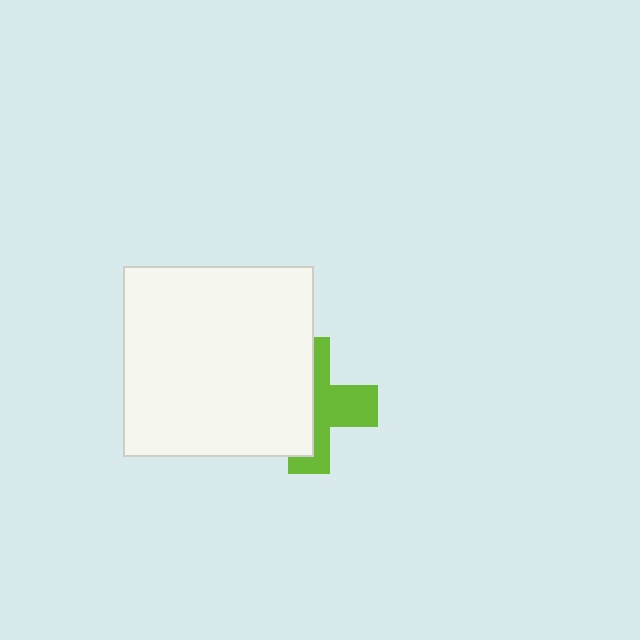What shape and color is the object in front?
The object in front is a white square.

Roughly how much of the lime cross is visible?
About half of it is visible (roughly 48%).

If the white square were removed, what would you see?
You would see the complete lime cross.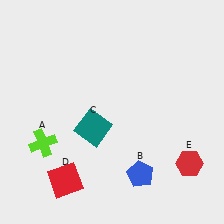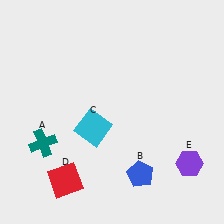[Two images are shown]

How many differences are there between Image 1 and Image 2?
There are 3 differences between the two images.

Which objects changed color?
A changed from lime to teal. C changed from teal to cyan. E changed from red to purple.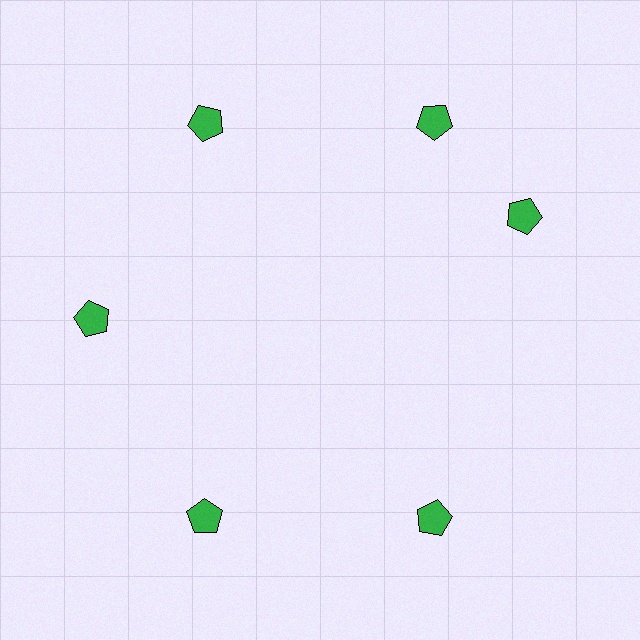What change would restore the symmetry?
The symmetry would be restored by rotating it back into even spacing with its neighbors so that all 6 pentagons sit at equal angles and equal distance from the center.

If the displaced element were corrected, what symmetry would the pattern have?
It would have 6-fold rotational symmetry — the pattern would map onto itself every 60 degrees.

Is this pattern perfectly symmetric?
No. The 6 green pentagons are arranged in a ring, but one element near the 3 o'clock position is rotated out of alignment along the ring, breaking the 6-fold rotational symmetry.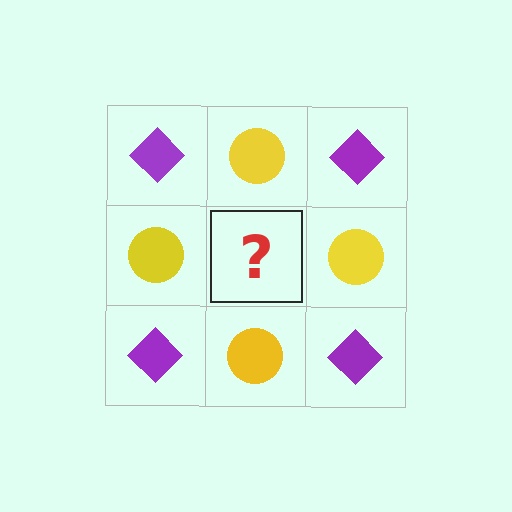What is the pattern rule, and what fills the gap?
The rule is that it alternates purple diamond and yellow circle in a checkerboard pattern. The gap should be filled with a purple diamond.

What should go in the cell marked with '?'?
The missing cell should contain a purple diamond.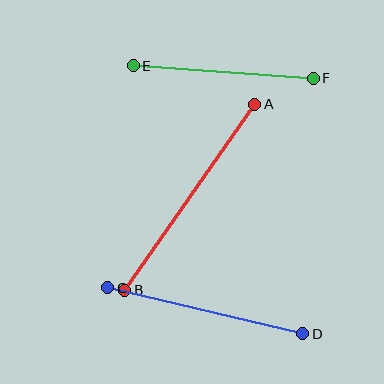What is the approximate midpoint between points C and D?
The midpoint is at approximately (205, 311) pixels.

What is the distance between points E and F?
The distance is approximately 180 pixels.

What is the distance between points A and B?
The distance is approximately 227 pixels.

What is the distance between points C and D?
The distance is approximately 200 pixels.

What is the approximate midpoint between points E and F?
The midpoint is at approximately (223, 72) pixels.